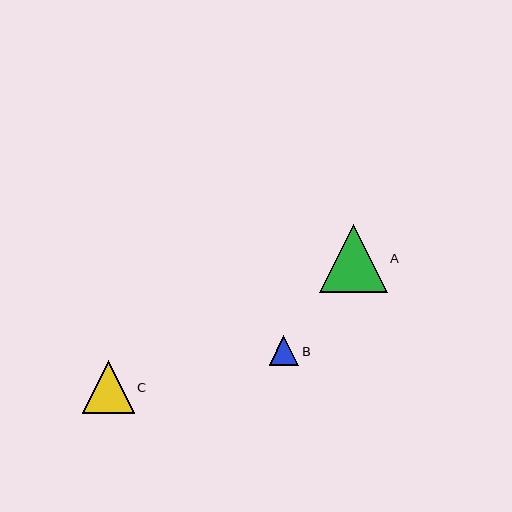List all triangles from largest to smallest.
From largest to smallest: A, C, B.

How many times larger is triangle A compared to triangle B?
Triangle A is approximately 2.3 times the size of triangle B.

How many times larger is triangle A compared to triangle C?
Triangle A is approximately 1.3 times the size of triangle C.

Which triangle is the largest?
Triangle A is the largest with a size of approximately 67 pixels.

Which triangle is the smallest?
Triangle B is the smallest with a size of approximately 29 pixels.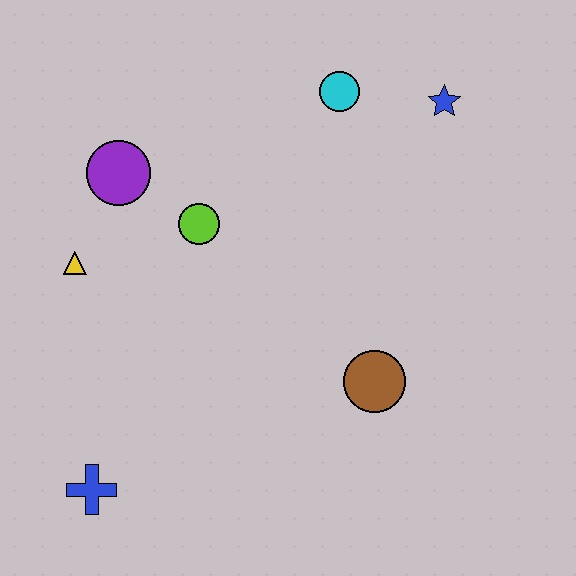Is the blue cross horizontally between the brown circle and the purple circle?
No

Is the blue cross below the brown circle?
Yes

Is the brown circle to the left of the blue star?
Yes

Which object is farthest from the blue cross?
The blue star is farthest from the blue cross.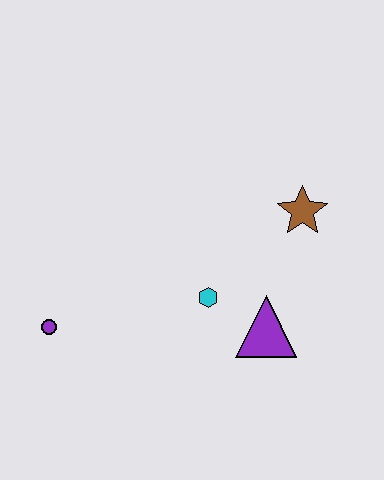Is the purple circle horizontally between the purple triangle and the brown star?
No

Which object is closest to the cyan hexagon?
The purple triangle is closest to the cyan hexagon.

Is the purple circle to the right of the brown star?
No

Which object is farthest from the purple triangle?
The purple circle is farthest from the purple triangle.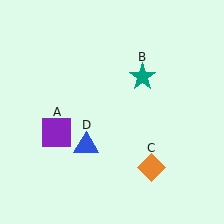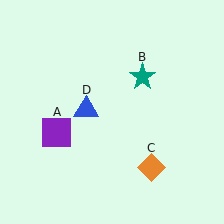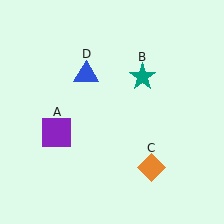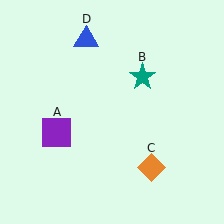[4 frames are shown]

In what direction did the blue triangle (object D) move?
The blue triangle (object D) moved up.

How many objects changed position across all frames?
1 object changed position: blue triangle (object D).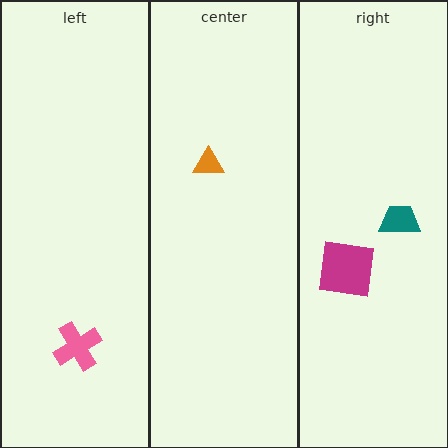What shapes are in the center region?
The orange triangle.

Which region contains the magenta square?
The right region.